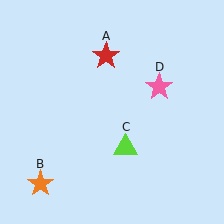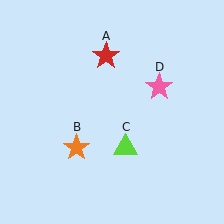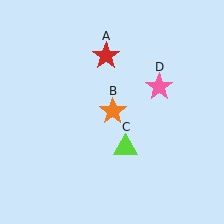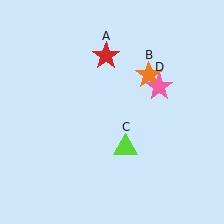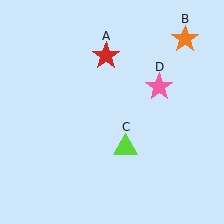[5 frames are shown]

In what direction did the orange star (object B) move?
The orange star (object B) moved up and to the right.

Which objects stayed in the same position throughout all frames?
Red star (object A) and lime triangle (object C) and pink star (object D) remained stationary.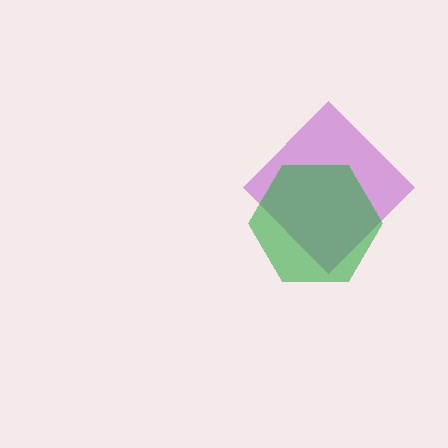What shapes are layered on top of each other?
The layered shapes are: a purple diamond, a green hexagon.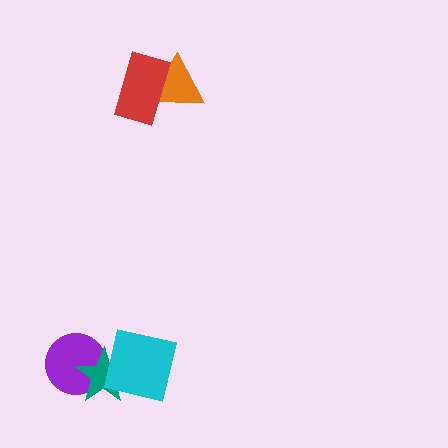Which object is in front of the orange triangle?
The red rectangle is in front of the orange triangle.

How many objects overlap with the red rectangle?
1 object overlaps with the red rectangle.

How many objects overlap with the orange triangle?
1 object overlaps with the orange triangle.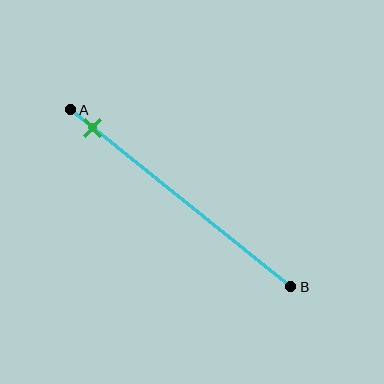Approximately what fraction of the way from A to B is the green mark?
The green mark is approximately 10% of the way from A to B.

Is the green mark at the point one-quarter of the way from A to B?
No, the mark is at about 10% from A, not at the 25% one-quarter point.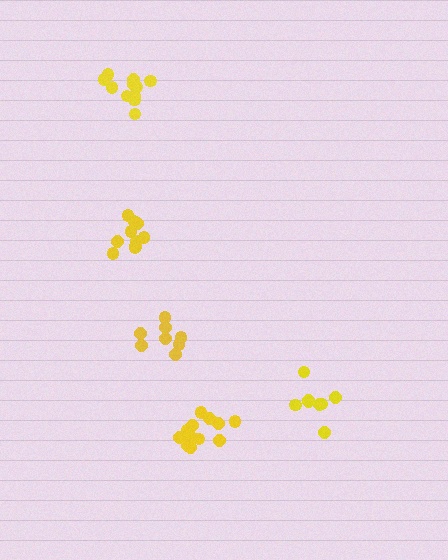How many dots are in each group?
Group 1: 11 dots, Group 2: 8 dots, Group 3: 8 dots, Group 4: 12 dots, Group 5: 11 dots (50 total).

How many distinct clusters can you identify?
There are 5 distinct clusters.